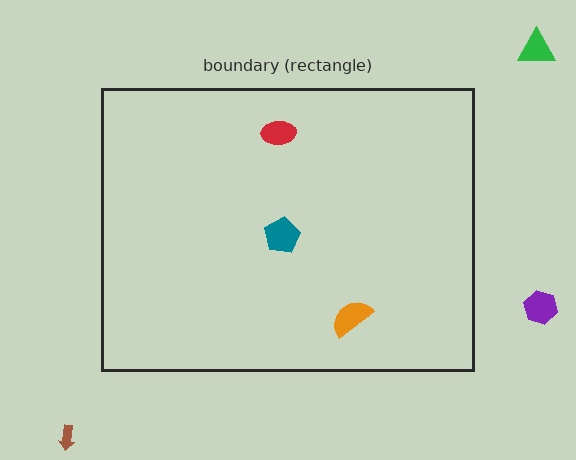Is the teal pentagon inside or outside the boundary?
Inside.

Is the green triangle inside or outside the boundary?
Outside.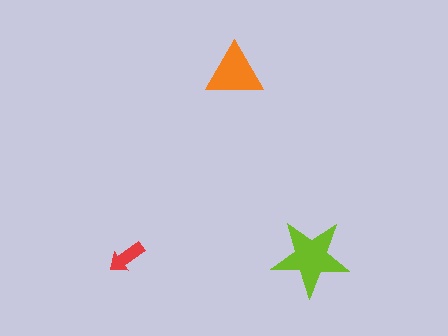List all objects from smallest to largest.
The red arrow, the orange triangle, the lime star.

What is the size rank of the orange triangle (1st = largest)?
2nd.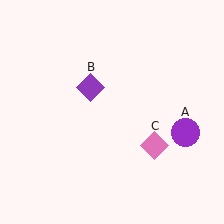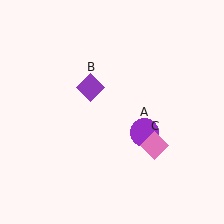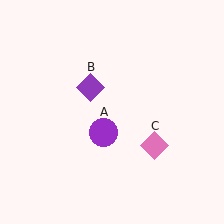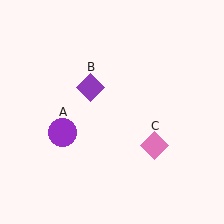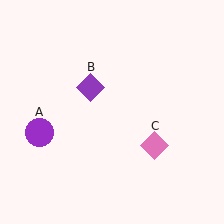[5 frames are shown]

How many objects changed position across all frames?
1 object changed position: purple circle (object A).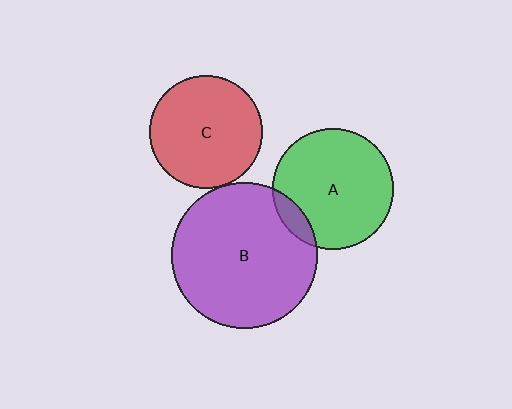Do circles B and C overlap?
Yes.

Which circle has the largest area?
Circle B (purple).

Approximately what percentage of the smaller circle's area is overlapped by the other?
Approximately 5%.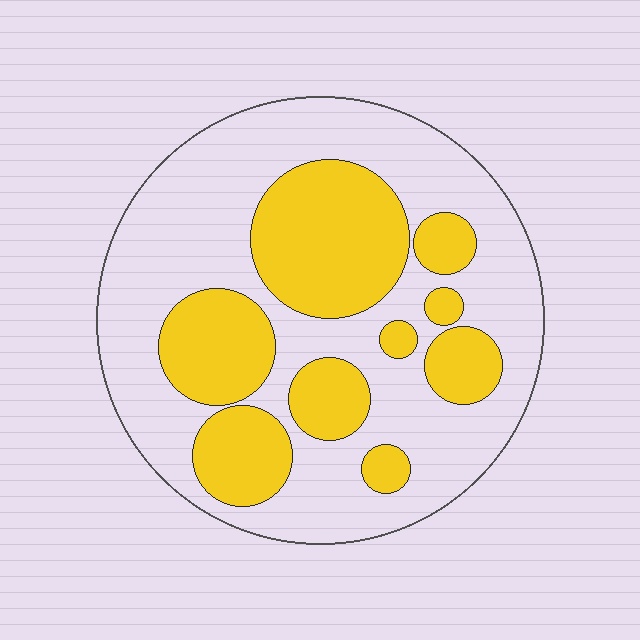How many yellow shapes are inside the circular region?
9.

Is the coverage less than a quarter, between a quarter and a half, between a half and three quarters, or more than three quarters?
Between a quarter and a half.